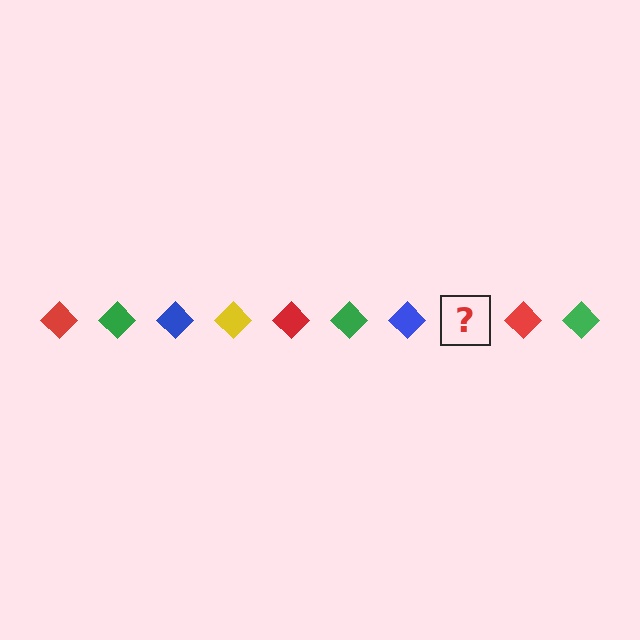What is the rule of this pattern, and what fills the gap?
The rule is that the pattern cycles through red, green, blue, yellow diamonds. The gap should be filled with a yellow diamond.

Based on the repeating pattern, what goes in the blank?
The blank should be a yellow diamond.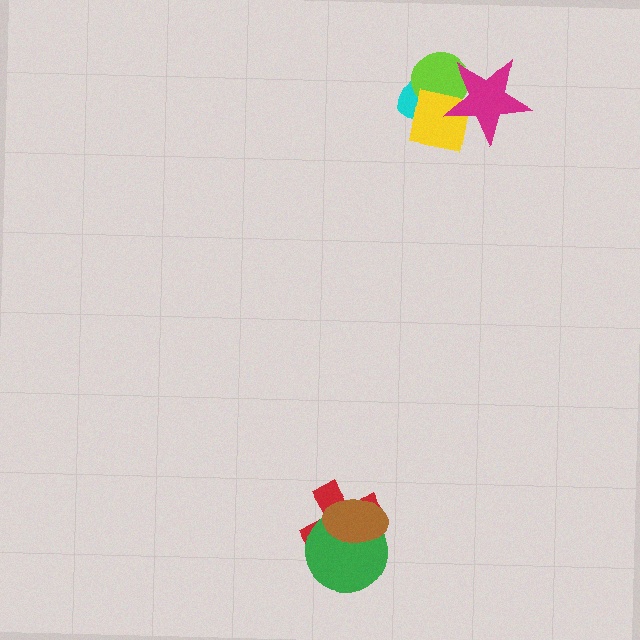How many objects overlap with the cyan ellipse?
3 objects overlap with the cyan ellipse.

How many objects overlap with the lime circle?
3 objects overlap with the lime circle.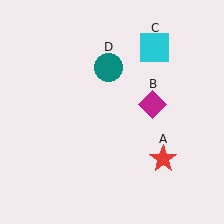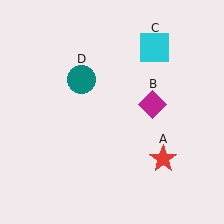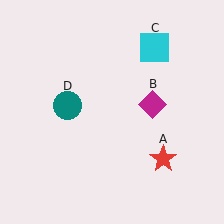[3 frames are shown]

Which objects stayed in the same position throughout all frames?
Red star (object A) and magenta diamond (object B) and cyan square (object C) remained stationary.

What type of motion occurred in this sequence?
The teal circle (object D) rotated counterclockwise around the center of the scene.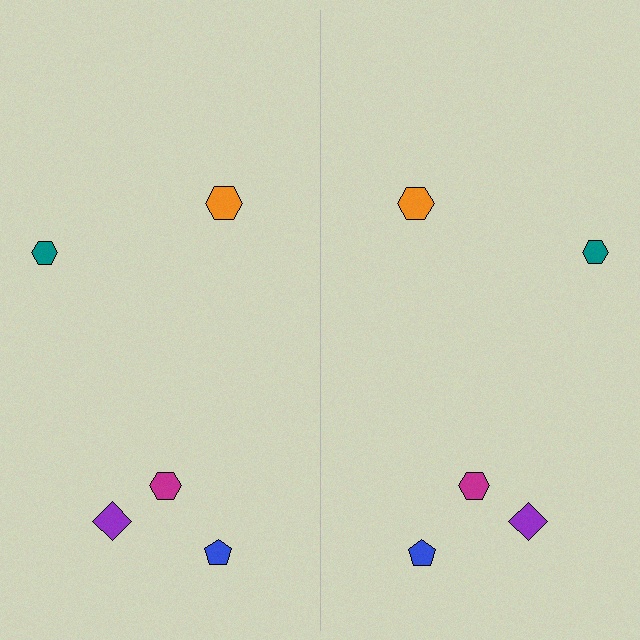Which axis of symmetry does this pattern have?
The pattern has a vertical axis of symmetry running through the center of the image.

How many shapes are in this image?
There are 10 shapes in this image.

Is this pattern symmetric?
Yes, this pattern has bilateral (reflection) symmetry.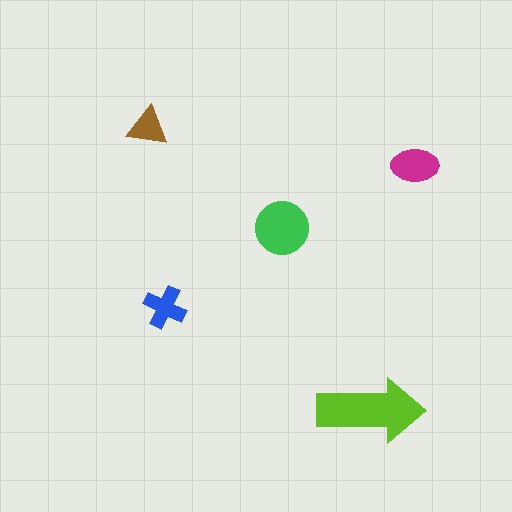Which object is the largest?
The lime arrow.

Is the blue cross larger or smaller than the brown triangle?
Larger.